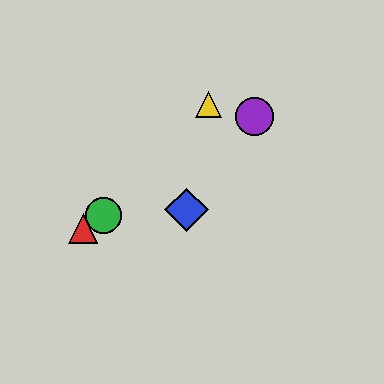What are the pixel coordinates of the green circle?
The green circle is at (103, 216).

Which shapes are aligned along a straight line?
The red triangle, the green circle, the purple circle are aligned along a straight line.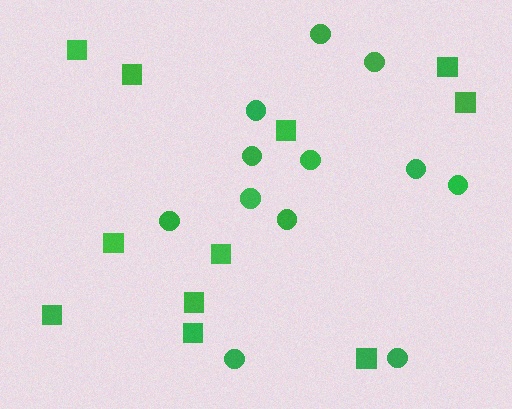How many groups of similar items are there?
There are 2 groups: one group of circles (12) and one group of squares (11).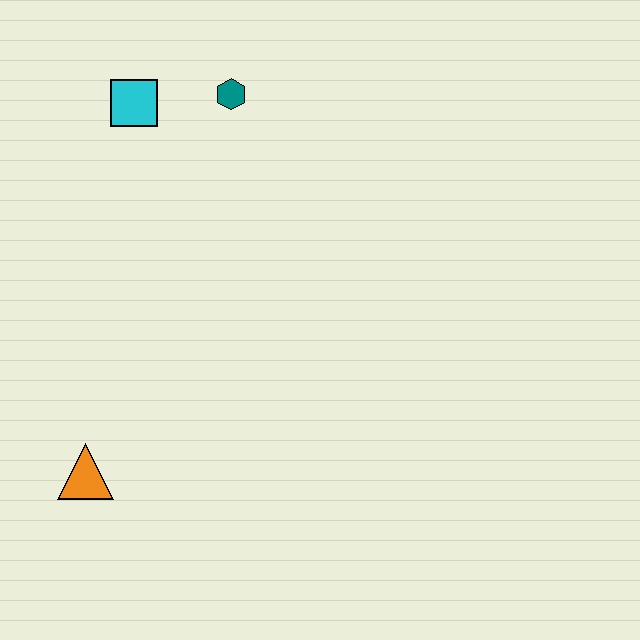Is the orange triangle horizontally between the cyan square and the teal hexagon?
No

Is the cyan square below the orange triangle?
No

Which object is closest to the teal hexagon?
The cyan square is closest to the teal hexagon.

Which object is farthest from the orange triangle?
The teal hexagon is farthest from the orange triangle.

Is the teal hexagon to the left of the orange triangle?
No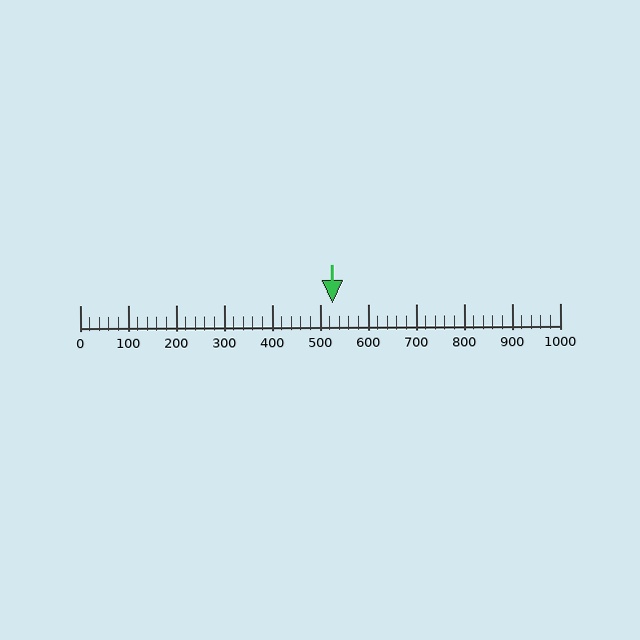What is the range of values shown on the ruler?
The ruler shows values from 0 to 1000.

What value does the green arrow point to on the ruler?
The green arrow points to approximately 525.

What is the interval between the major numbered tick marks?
The major tick marks are spaced 100 units apart.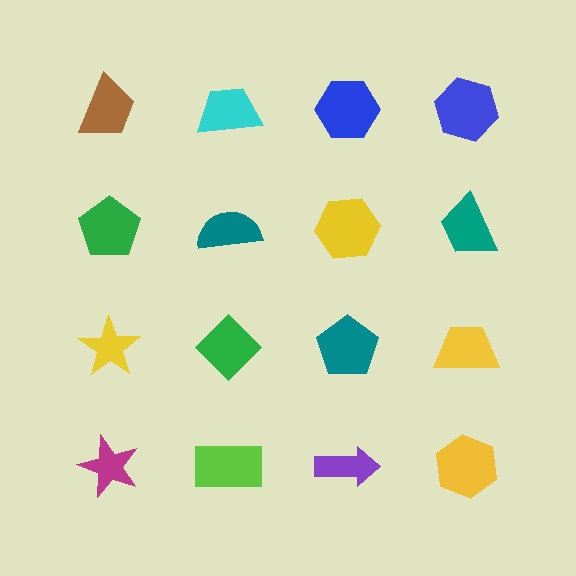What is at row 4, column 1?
A magenta star.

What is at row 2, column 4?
A teal trapezoid.